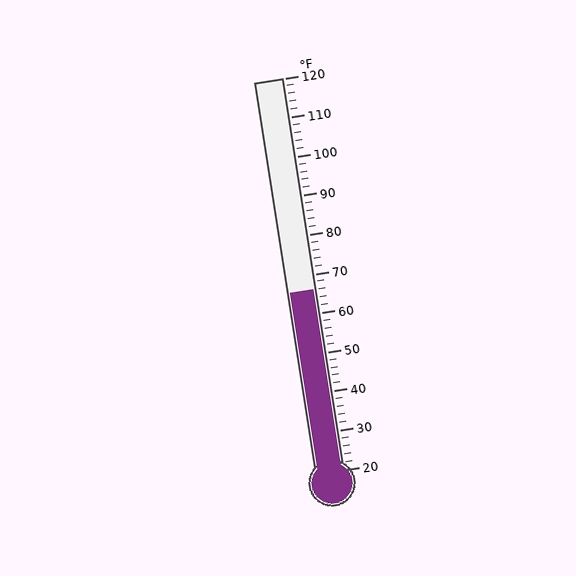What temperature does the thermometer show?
The thermometer shows approximately 66°F.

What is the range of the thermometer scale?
The thermometer scale ranges from 20°F to 120°F.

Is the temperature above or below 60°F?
The temperature is above 60°F.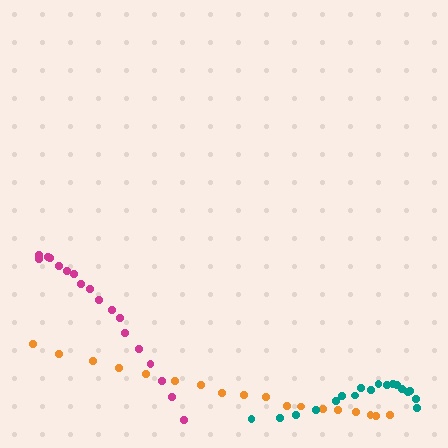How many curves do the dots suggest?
There are 3 distinct paths.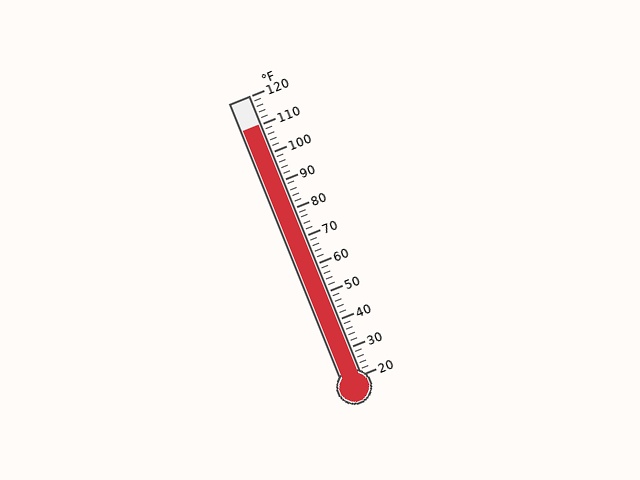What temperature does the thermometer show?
The thermometer shows approximately 110°F.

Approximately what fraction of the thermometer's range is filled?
The thermometer is filled to approximately 90% of its range.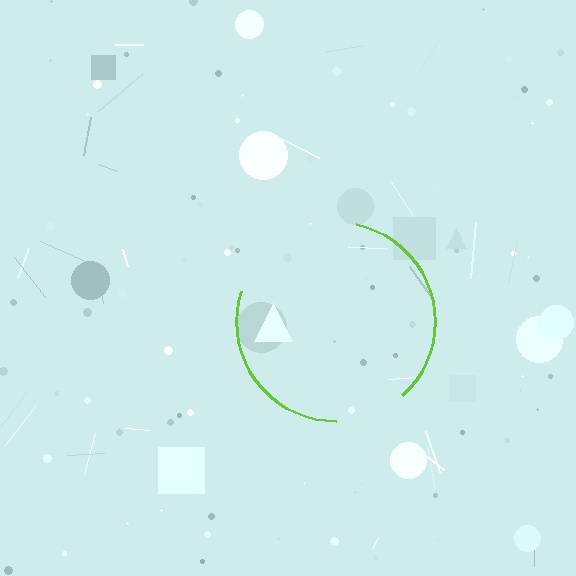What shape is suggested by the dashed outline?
The dashed outline suggests a circle.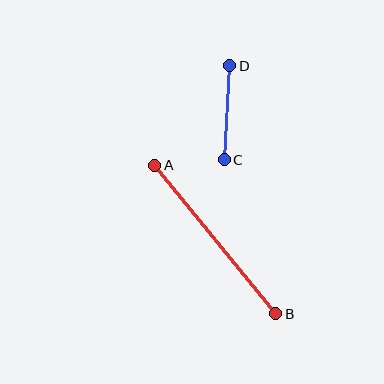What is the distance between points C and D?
The distance is approximately 94 pixels.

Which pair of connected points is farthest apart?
Points A and B are farthest apart.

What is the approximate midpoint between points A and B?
The midpoint is at approximately (215, 240) pixels.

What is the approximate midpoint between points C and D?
The midpoint is at approximately (227, 113) pixels.